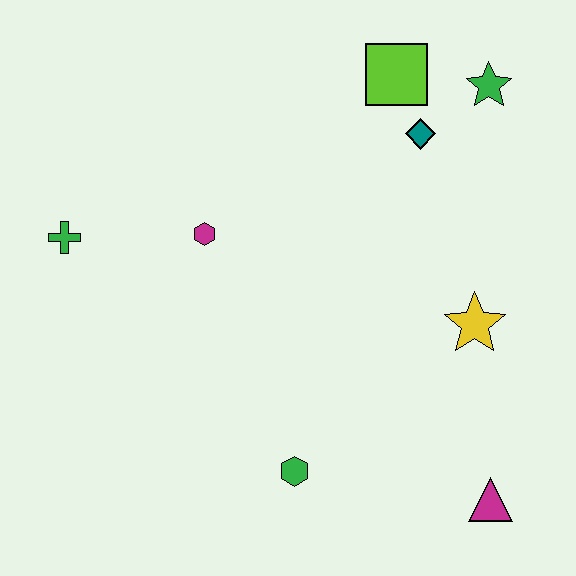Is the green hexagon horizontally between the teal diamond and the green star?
No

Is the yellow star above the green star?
No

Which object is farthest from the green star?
The green cross is farthest from the green star.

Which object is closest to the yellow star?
The magenta triangle is closest to the yellow star.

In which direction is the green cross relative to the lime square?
The green cross is to the left of the lime square.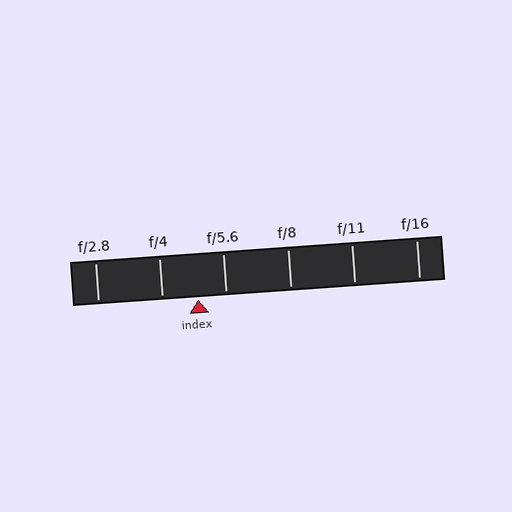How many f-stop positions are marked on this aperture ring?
There are 6 f-stop positions marked.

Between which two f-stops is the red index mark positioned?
The index mark is between f/4 and f/5.6.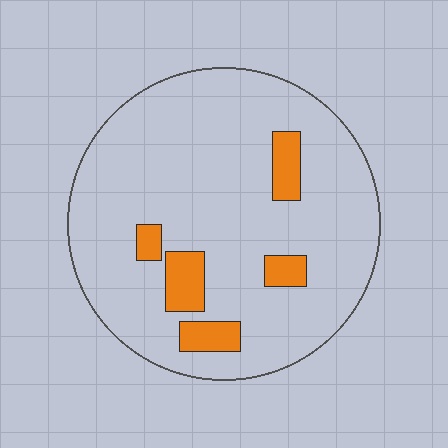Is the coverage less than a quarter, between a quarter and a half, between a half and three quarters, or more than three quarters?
Less than a quarter.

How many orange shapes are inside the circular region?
5.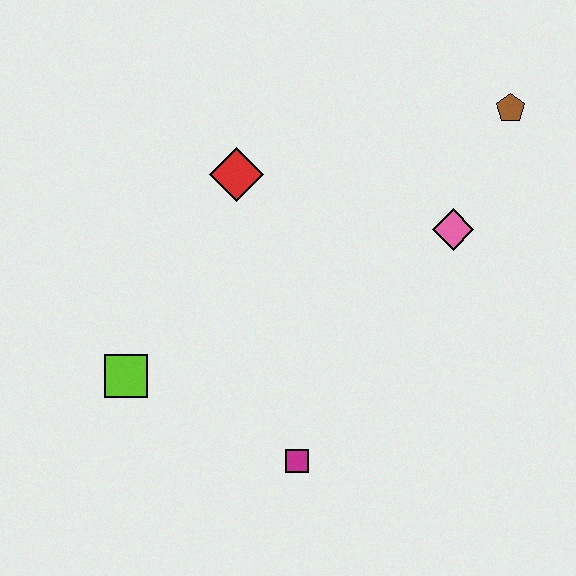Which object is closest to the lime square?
The magenta square is closest to the lime square.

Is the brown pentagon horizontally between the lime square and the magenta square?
No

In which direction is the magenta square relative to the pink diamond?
The magenta square is below the pink diamond.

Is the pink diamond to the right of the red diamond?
Yes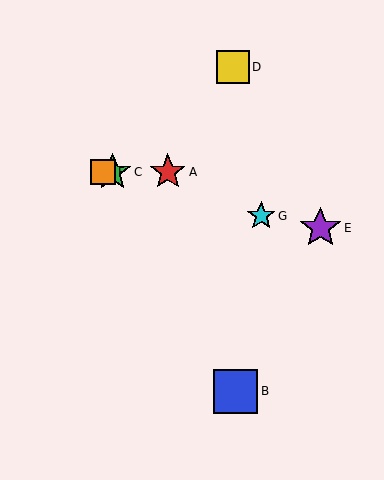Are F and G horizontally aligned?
No, F is at y≈172 and G is at y≈216.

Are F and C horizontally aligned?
Yes, both are at y≈172.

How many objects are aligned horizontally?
3 objects (A, C, F) are aligned horizontally.